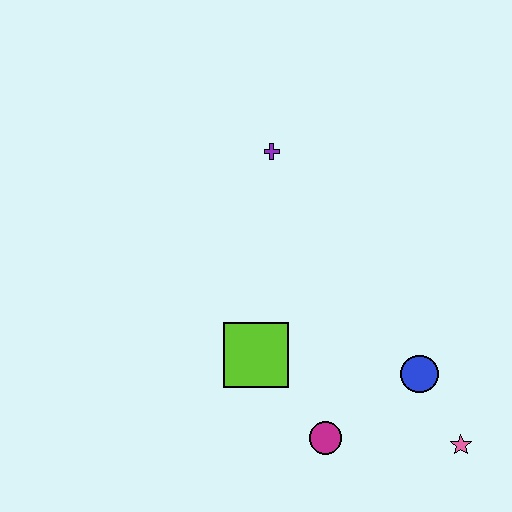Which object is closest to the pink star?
The blue circle is closest to the pink star.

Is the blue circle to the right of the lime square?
Yes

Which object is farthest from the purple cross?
The pink star is farthest from the purple cross.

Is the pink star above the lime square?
No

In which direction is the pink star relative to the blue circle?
The pink star is below the blue circle.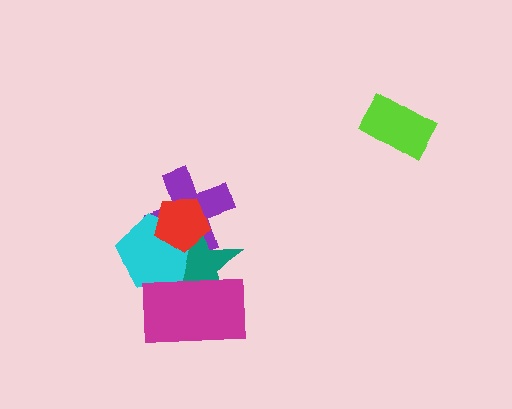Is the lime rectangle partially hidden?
No, no other shape covers it.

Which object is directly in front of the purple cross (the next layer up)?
The teal star is directly in front of the purple cross.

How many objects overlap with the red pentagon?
3 objects overlap with the red pentagon.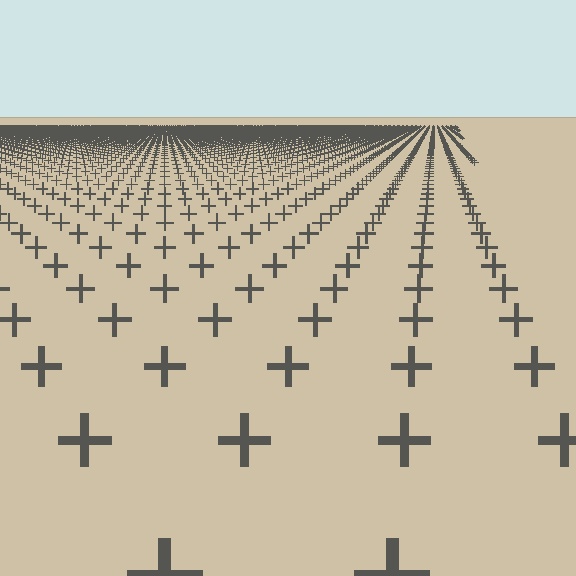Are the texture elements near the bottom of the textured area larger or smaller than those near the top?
Larger. Near the bottom, elements are closer to the viewer and appear at a bigger on-screen size.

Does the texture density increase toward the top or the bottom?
Density increases toward the top.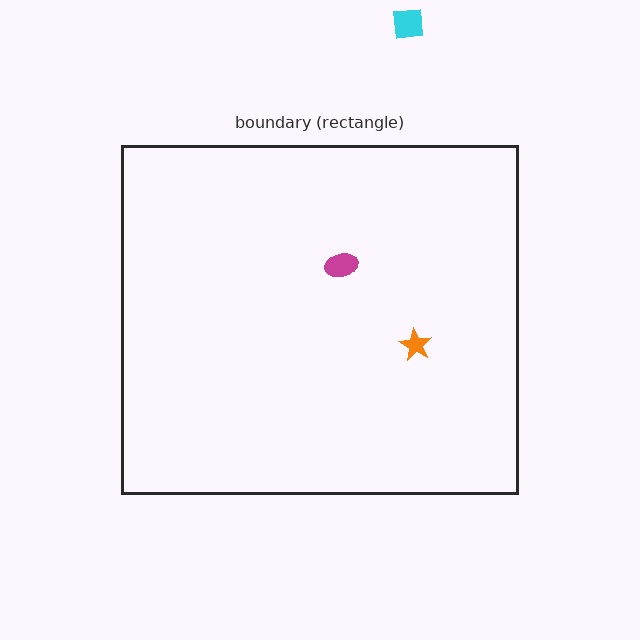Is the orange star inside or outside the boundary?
Inside.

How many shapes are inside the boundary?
2 inside, 1 outside.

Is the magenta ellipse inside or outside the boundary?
Inside.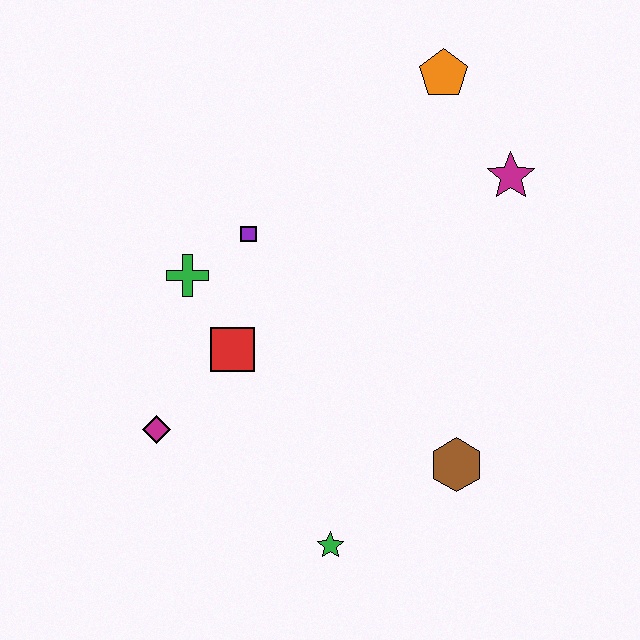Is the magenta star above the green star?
Yes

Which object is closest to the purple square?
The green cross is closest to the purple square.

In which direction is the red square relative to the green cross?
The red square is below the green cross.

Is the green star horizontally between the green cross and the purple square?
No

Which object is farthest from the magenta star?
The magenta diamond is farthest from the magenta star.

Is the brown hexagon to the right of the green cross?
Yes